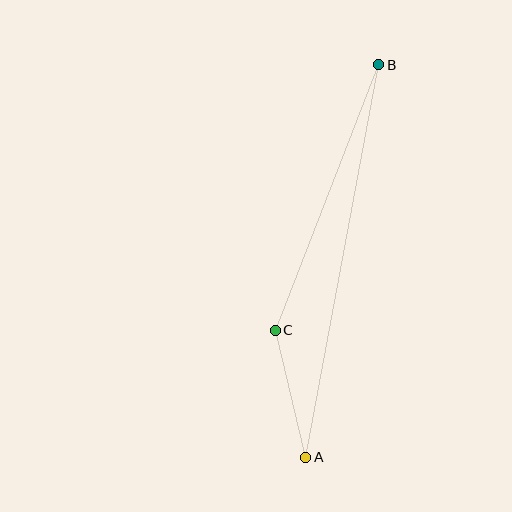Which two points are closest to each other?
Points A and C are closest to each other.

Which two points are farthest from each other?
Points A and B are farthest from each other.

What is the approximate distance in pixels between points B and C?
The distance between B and C is approximately 285 pixels.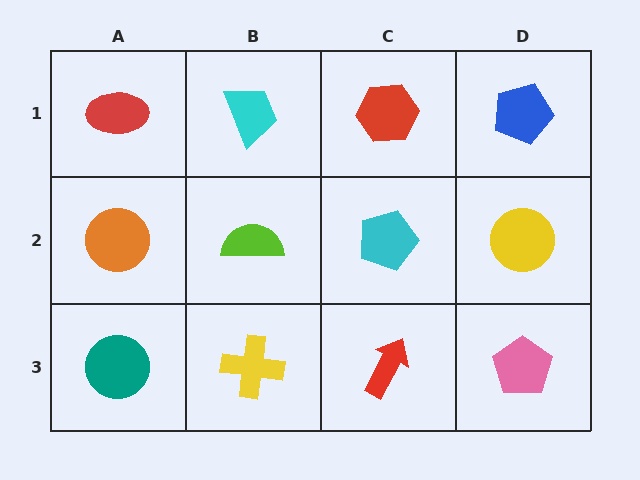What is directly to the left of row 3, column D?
A red arrow.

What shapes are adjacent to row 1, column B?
A lime semicircle (row 2, column B), a red ellipse (row 1, column A), a red hexagon (row 1, column C).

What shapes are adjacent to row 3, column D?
A yellow circle (row 2, column D), a red arrow (row 3, column C).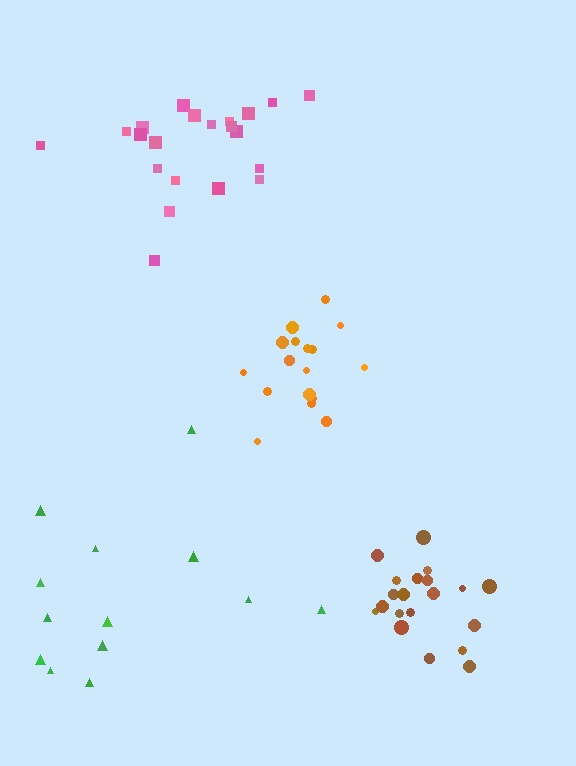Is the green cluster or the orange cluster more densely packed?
Orange.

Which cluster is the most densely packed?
Brown.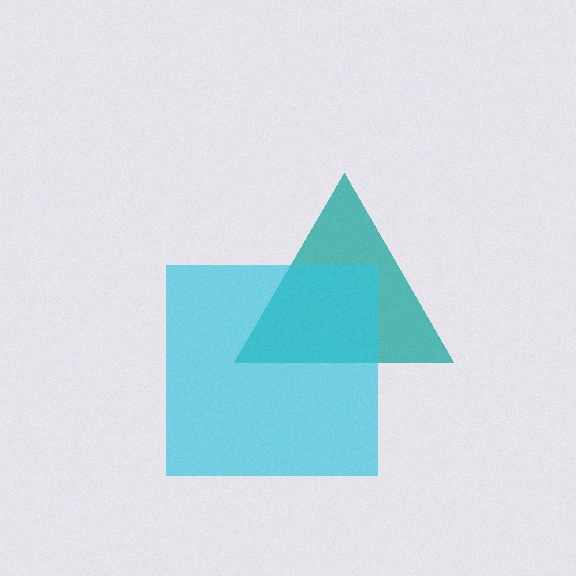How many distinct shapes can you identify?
There are 2 distinct shapes: a teal triangle, a cyan square.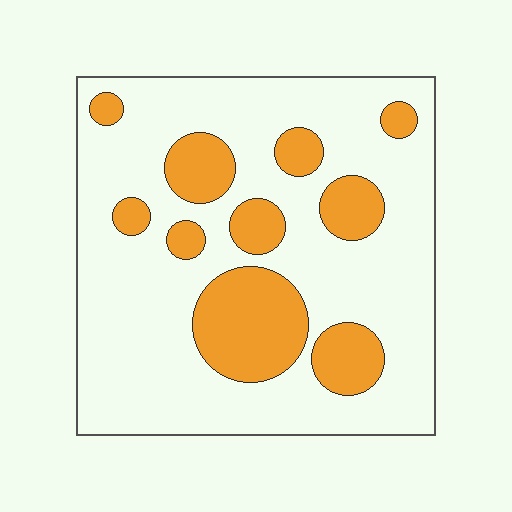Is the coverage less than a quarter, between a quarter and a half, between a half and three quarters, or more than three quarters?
Less than a quarter.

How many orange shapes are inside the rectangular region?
10.